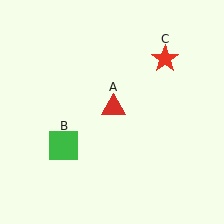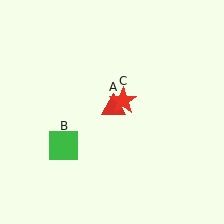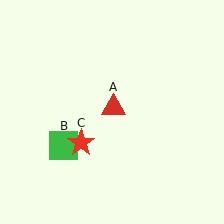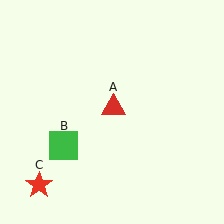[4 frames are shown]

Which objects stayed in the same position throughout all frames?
Red triangle (object A) and green square (object B) remained stationary.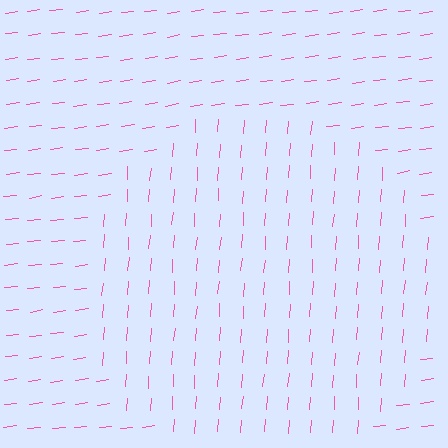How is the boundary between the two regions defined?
The boundary is defined purely by a change in line orientation (approximately 78 degrees difference). All lines are the same color and thickness.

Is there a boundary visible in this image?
Yes, there is a texture boundary formed by a change in line orientation.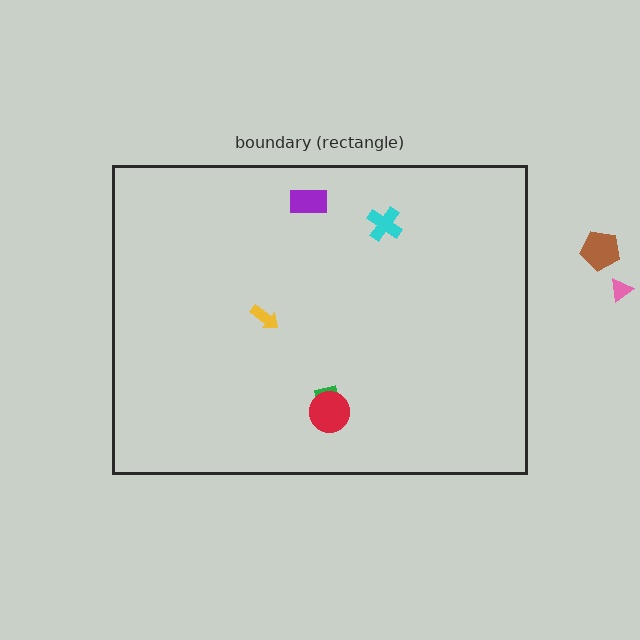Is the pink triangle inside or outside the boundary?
Outside.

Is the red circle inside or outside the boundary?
Inside.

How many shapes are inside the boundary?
5 inside, 2 outside.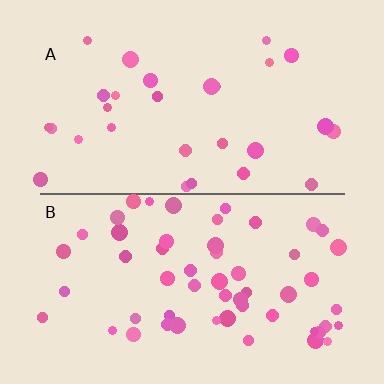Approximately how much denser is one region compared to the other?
Approximately 1.9× — region B over region A.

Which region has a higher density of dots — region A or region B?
B (the bottom).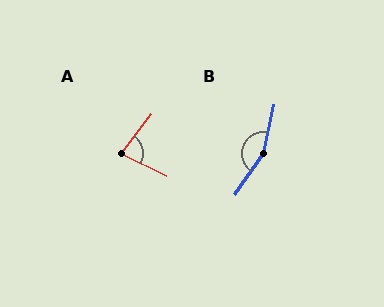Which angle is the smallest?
A, at approximately 78 degrees.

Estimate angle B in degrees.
Approximately 158 degrees.